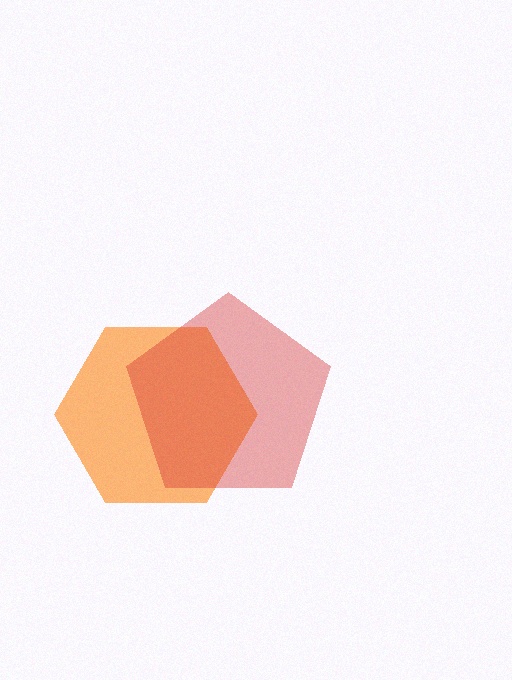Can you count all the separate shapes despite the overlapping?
Yes, there are 2 separate shapes.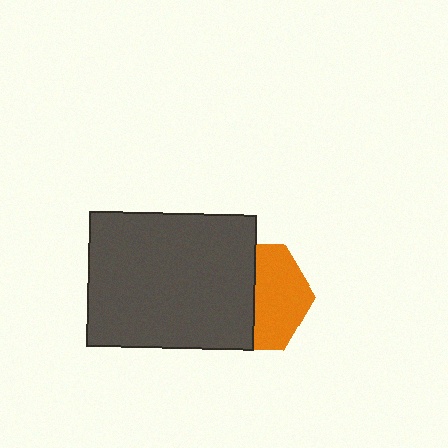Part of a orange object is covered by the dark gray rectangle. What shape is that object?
It is a hexagon.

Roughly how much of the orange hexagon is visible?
About half of it is visible (roughly 49%).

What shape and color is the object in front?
The object in front is a dark gray rectangle.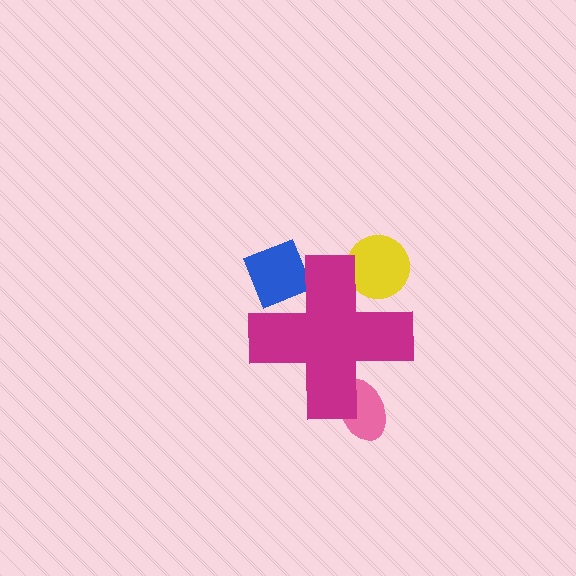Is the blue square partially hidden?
Yes, the blue square is partially hidden behind the magenta cross.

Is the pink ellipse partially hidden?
Yes, the pink ellipse is partially hidden behind the magenta cross.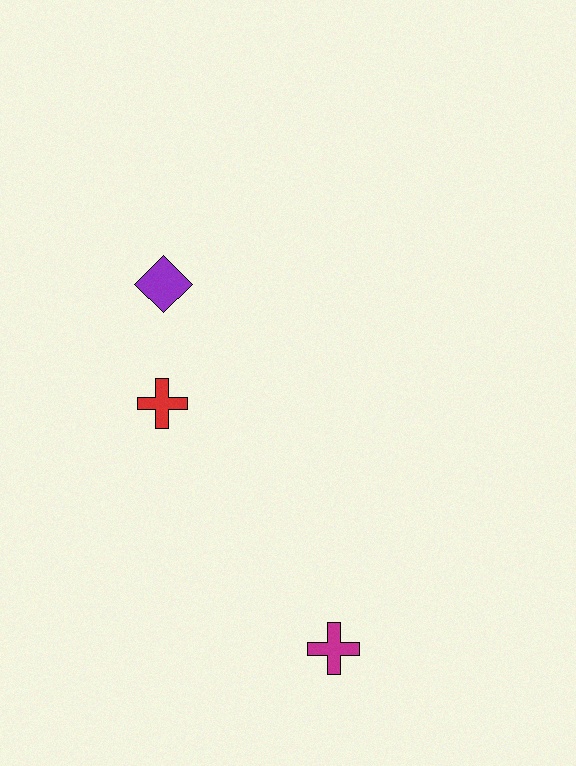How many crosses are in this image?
There are 2 crosses.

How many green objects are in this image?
There are no green objects.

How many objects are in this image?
There are 3 objects.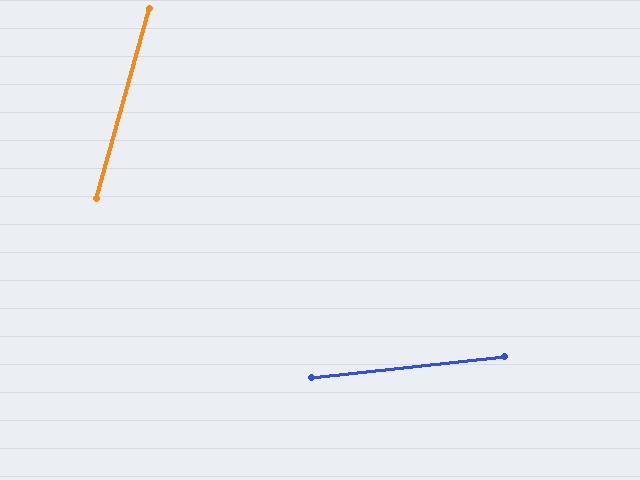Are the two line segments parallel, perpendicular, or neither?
Neither parallel nor perpendicular — they differ by about 68°.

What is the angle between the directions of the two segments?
Approximately 68 degrees.